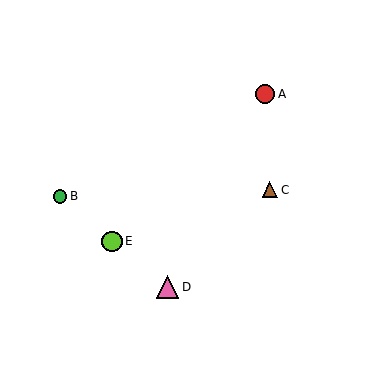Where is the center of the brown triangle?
The center of the brown triangle is at (270, 190).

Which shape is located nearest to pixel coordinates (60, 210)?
The green circle (labeled B) at (60, 196) is nearest to that location.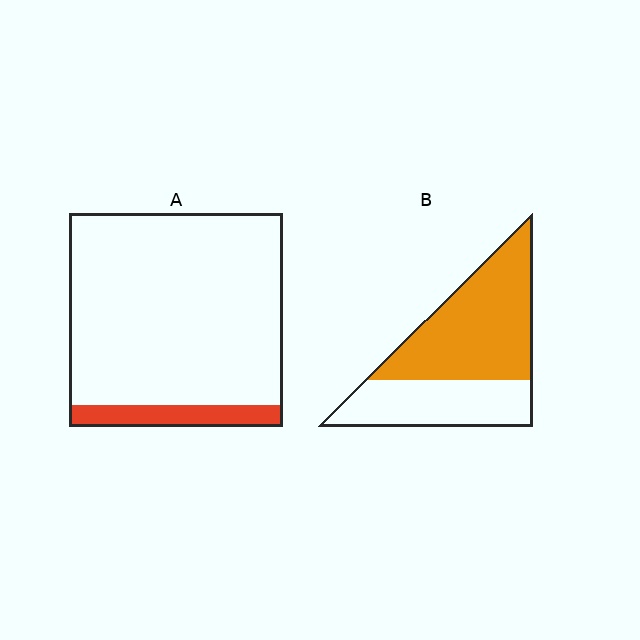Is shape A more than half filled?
No.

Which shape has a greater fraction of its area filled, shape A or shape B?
Shape B.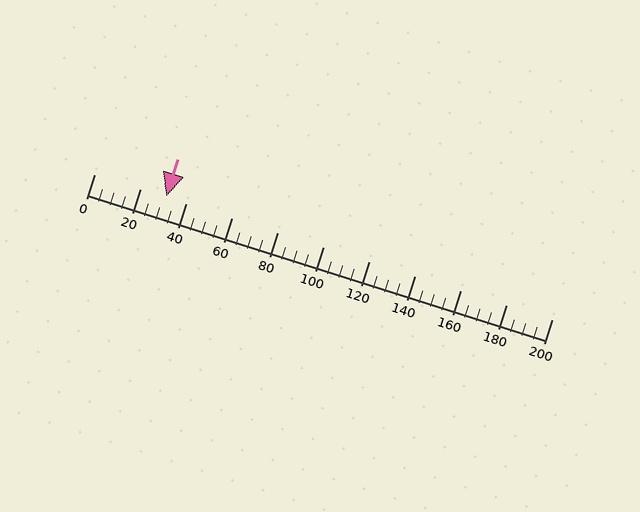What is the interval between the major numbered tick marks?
The major tick marks are spaced 20 units apart.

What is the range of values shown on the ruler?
The ruler shows values from 0 to 200.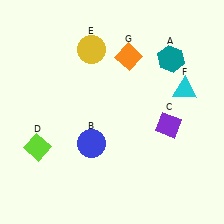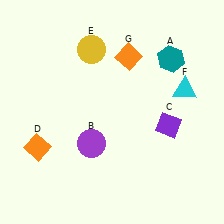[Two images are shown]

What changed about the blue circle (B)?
In Image 1, B is blue. In Image 2, it changed to purple.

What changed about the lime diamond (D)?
In Image 1, D is lime. In Image 2, it changed to orange.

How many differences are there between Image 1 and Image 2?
There are 2 differences between the two images.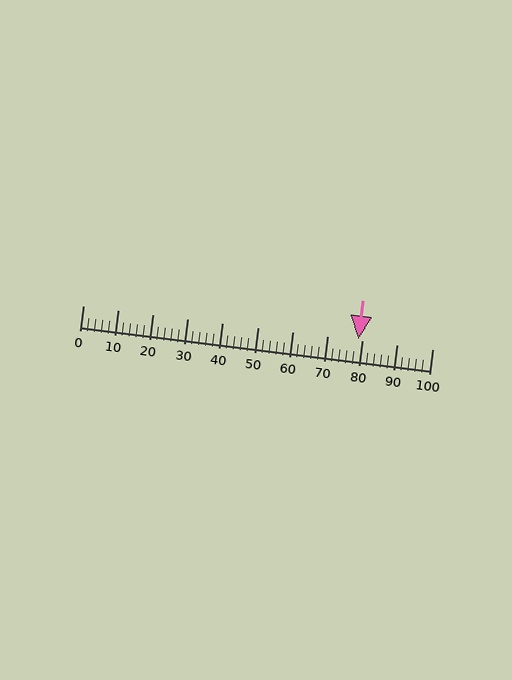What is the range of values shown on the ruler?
The ruler shows values from 0 to 100.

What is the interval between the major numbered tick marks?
The major tick marks are spaced 10 units apart.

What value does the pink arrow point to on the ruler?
The pink arrow points to approximately 79.